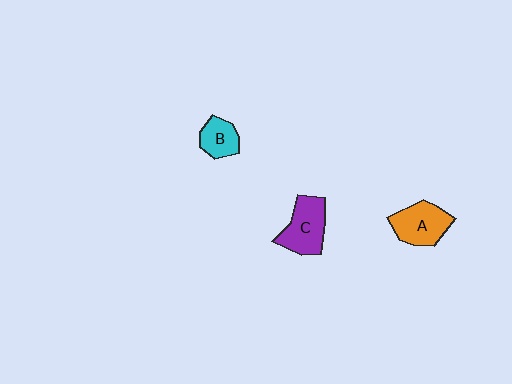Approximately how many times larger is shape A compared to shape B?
Approximately 1.6 times.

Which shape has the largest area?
Shape C (purple).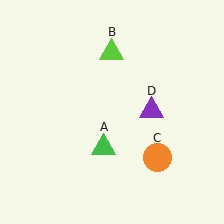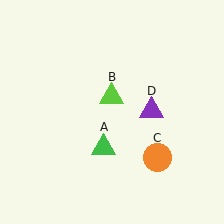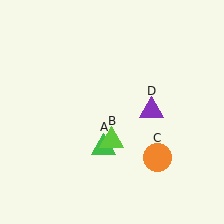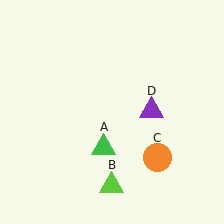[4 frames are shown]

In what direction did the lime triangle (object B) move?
The lime triangle (object B) moved down.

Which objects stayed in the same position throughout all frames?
Green triangle (object A) and orange circle (object C) and purple triangle (object D) remained stationary.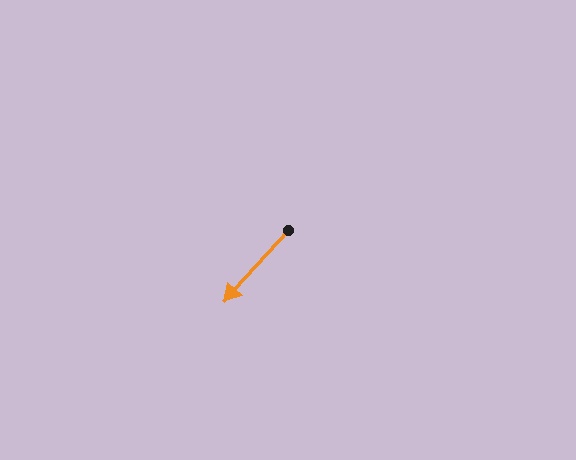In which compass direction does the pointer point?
Southwest.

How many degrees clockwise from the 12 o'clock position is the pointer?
Approximately 222 degrees.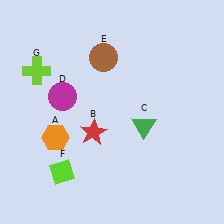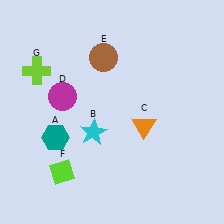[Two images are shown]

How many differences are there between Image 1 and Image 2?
There are 3 differences between the two images.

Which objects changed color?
A changed from orange to teal. B changed from red to cyan. C changed from green to orange.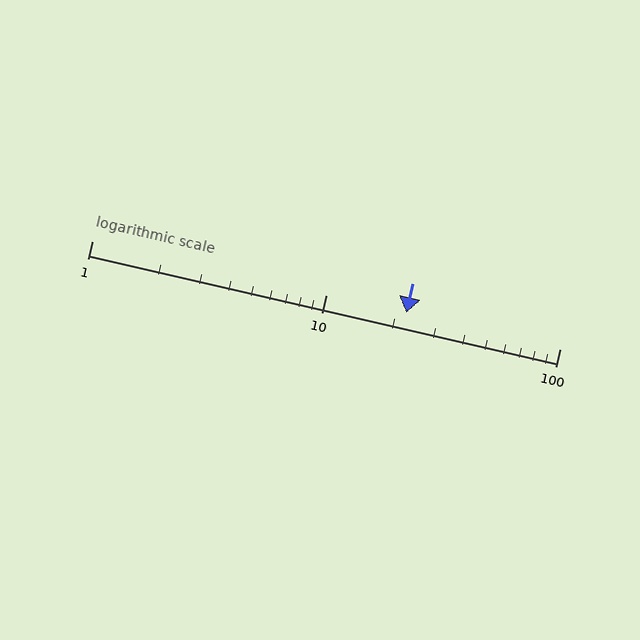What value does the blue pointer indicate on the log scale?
The pointer indicates approximately 22.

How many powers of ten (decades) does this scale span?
The scale spans 2 decades, from 1 to 100.